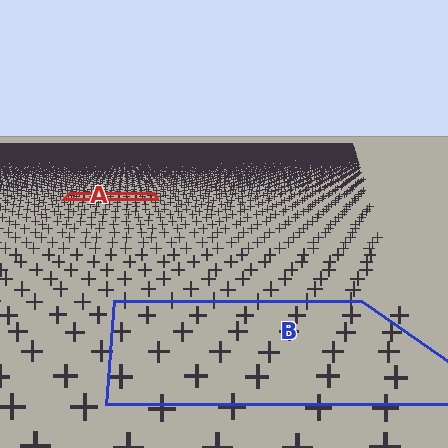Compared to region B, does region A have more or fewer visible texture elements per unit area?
Region A has more texture elements per unit area — they are packed more densely because it is farther away.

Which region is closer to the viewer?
Region B is closer. The texture elements there are larger and more spread out.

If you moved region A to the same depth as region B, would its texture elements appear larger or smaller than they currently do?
They would appear larger. At a closer depth, the same texture elements are projected at a bigger on-screen size.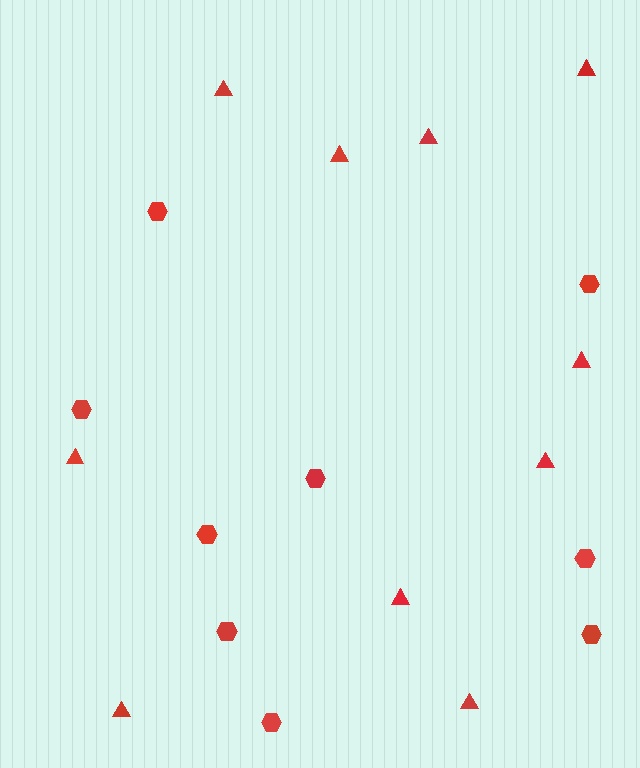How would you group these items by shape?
There are 2 groups: one group of hexagons (9) and one group of triangles (10).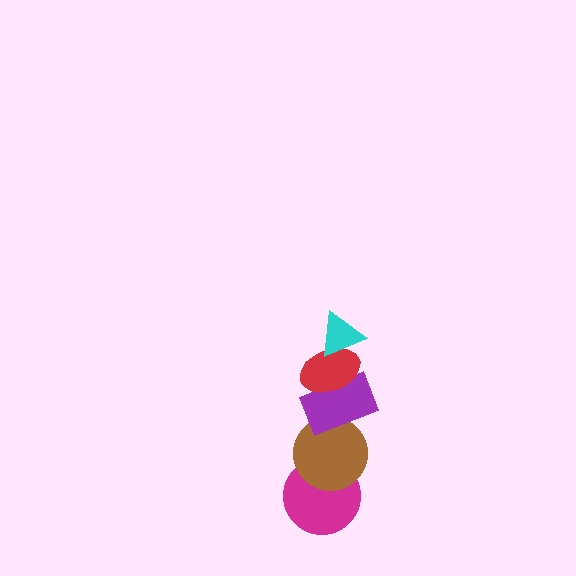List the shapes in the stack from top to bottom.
From top to bottom: the cyan triangle, the red ellipse, the purple rectangle, the brown circle, the magenta circle.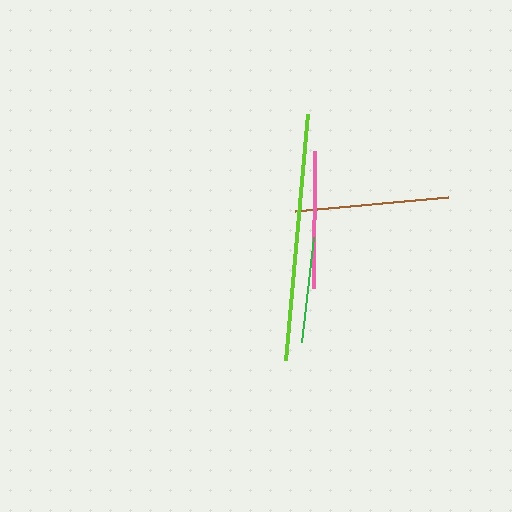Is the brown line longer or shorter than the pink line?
The brown line is longer than the pink line.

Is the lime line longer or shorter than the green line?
The lime line is longer than the green line.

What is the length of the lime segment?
The lime segment is approximately 247 pixels long.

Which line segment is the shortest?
The green line is the shortest at approximately 106 pixels.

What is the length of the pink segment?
The pink segment is approximately 137 pixels long.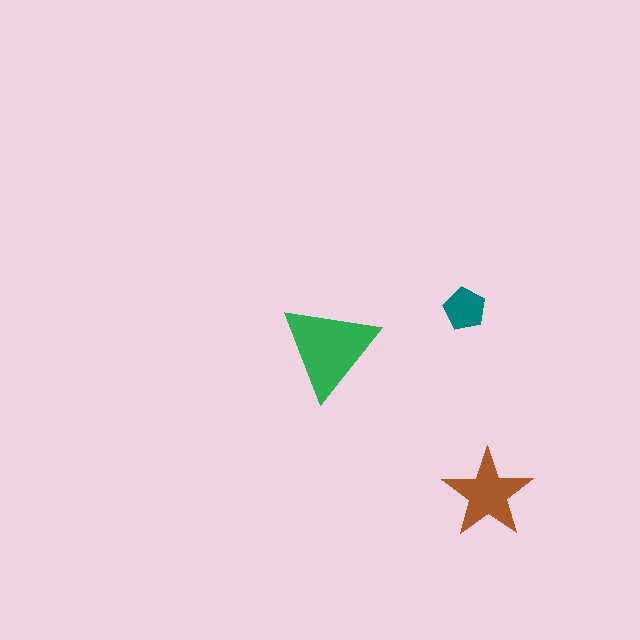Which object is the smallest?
The teal pentagon.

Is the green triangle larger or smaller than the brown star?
Larger.